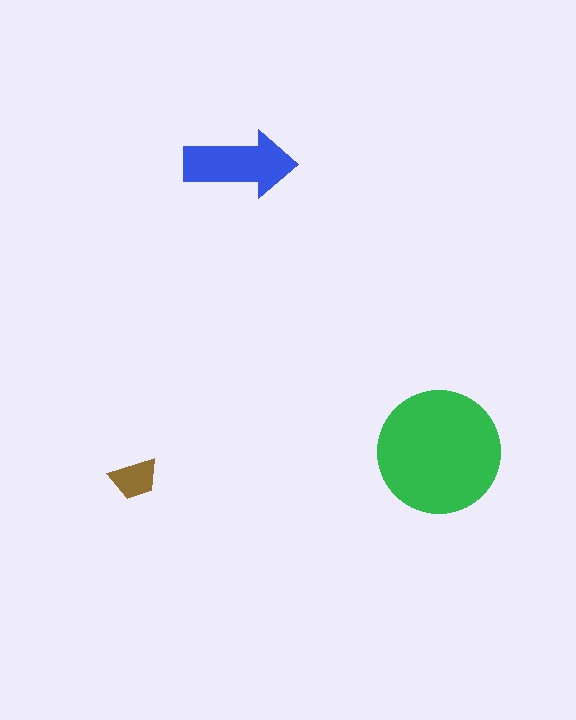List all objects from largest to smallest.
The green circle, the blue arrow, the brown trapezoid.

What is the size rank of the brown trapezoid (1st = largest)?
3rd.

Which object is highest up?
The blue arrow is topmost.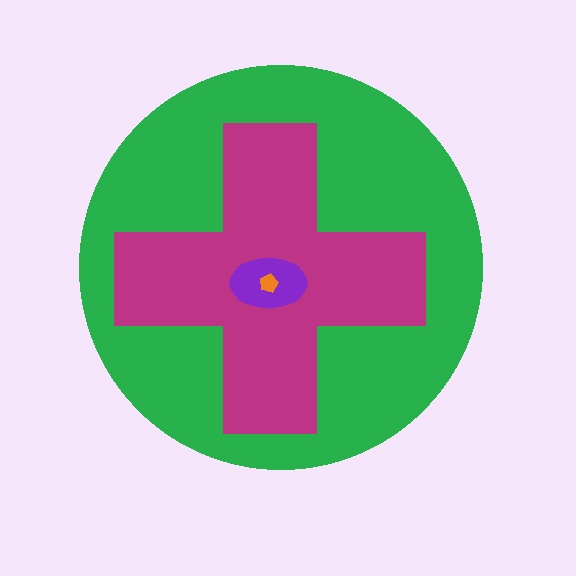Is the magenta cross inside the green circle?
Yes.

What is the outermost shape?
The green circle.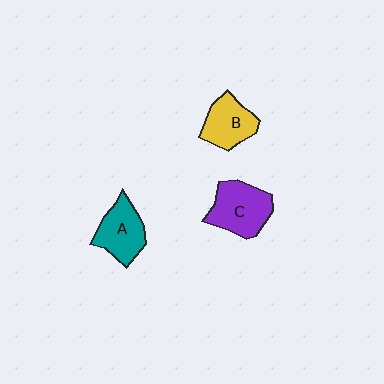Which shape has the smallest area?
Shape B (yellow).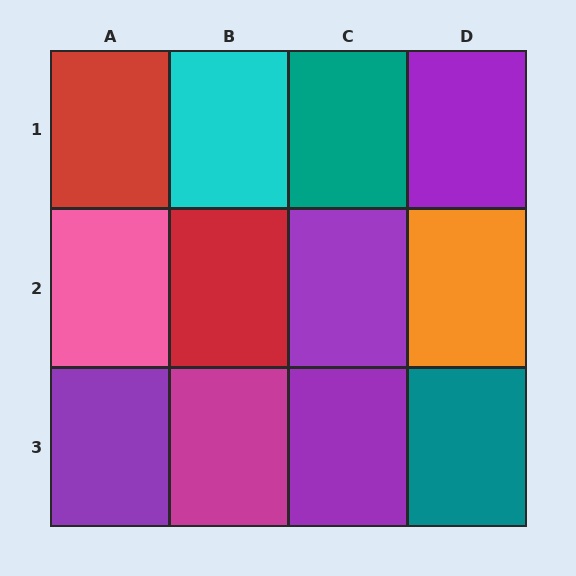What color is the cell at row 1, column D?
Purple.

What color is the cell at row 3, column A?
Purple.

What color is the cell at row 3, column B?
Magenta.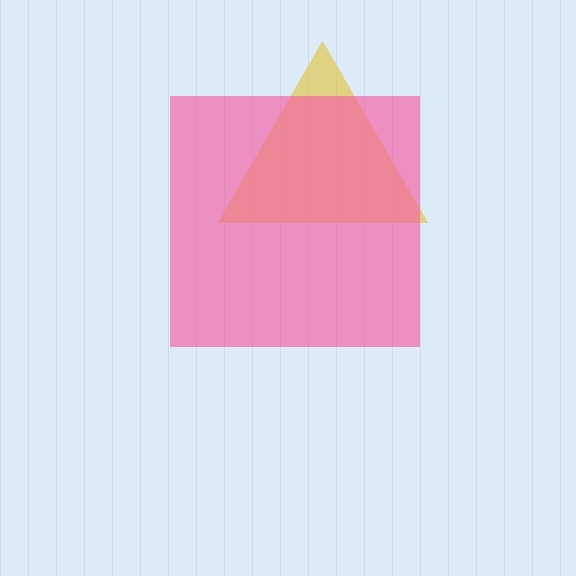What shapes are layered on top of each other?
The layered shapes are: a yellow triangle, a pink square.